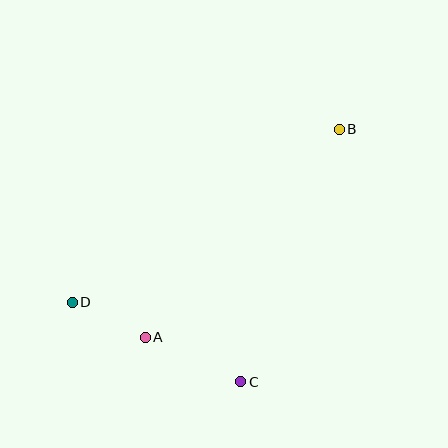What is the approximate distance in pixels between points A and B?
The distance between A and B is approximately 284 pixels.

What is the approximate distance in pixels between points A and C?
The distance between A and C is approximately 105 pixels.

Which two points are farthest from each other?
Points B and D are farthest from each other.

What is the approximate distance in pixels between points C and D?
The distance between C and D is approximately 186 pixels.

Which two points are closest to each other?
Points A and D are closest to each other.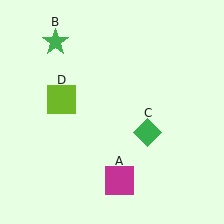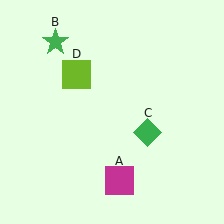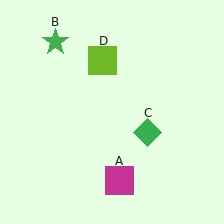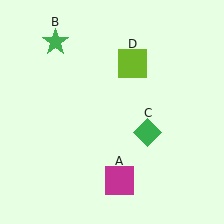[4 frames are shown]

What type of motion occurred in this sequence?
The lime square (object D) rotated clockwise around the center of the scene.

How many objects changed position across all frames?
1 object changed position: lime square (object D).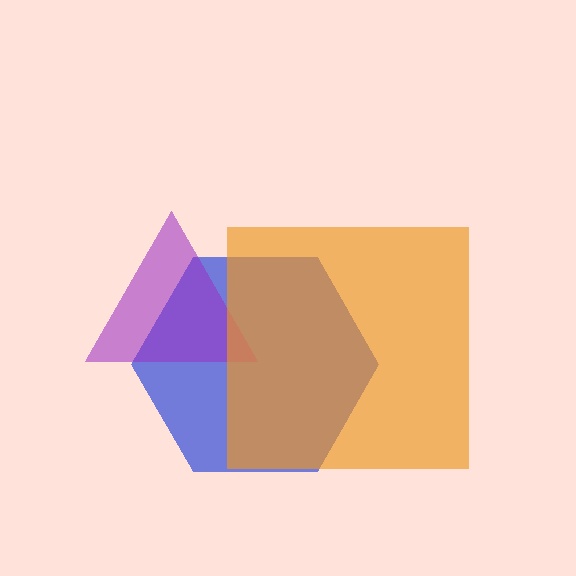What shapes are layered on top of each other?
The layered shapes are: a blue hexagon, a purple triangle, an orange square.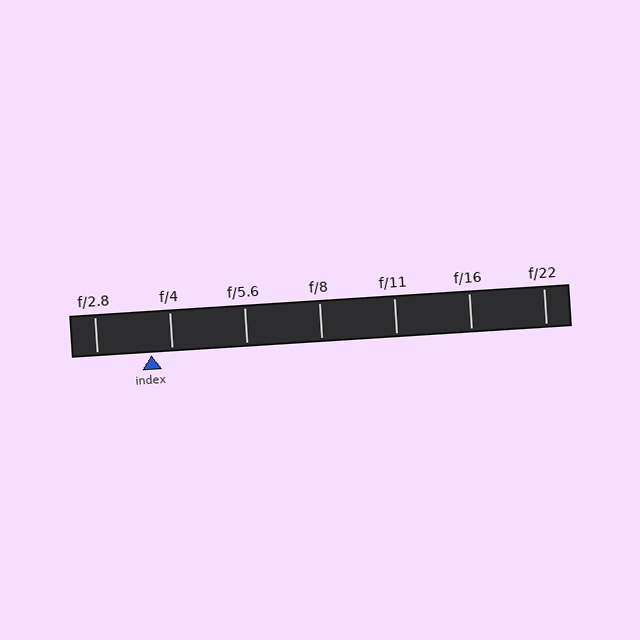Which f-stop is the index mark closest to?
The index mark is closest to f/4.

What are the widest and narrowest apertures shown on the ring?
The widest aperture shown is f/2.8 and the narrowest is f/22.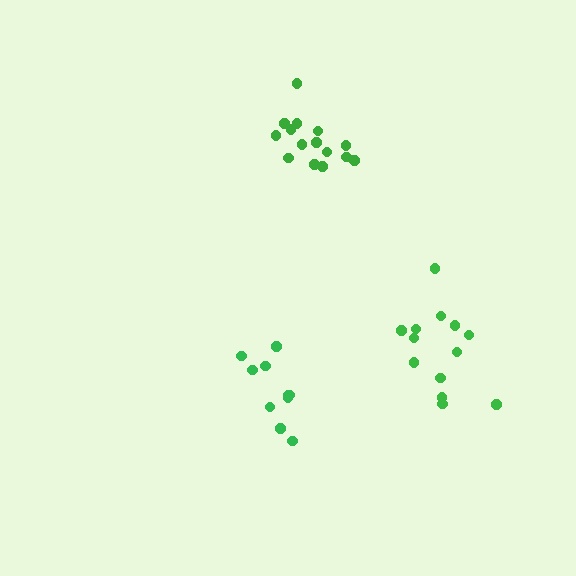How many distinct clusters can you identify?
There are 3 distinct clusters.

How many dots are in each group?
Group 1: 15 dots, Group 2: 10 dots, Group 3: 13 dots (38 total).